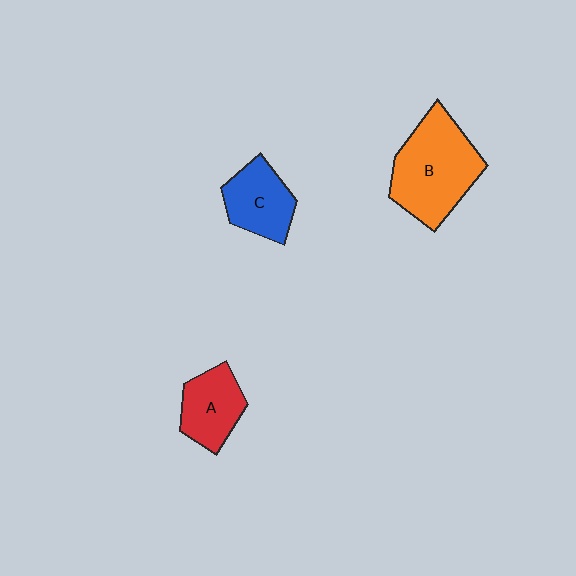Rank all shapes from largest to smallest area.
From largest to smallest: B (orange), C (blue), A (red).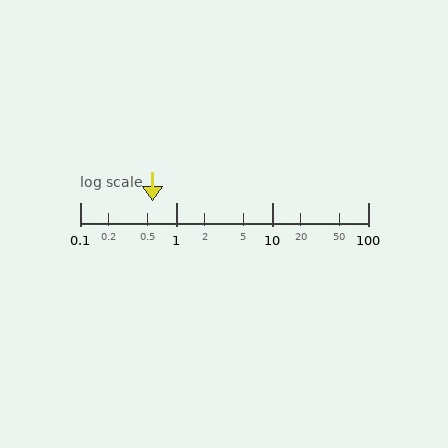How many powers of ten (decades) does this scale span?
The scale spans 3 decades, from 0.1 to 100.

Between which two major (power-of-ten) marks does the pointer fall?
The pointer is between 0.1 and 1.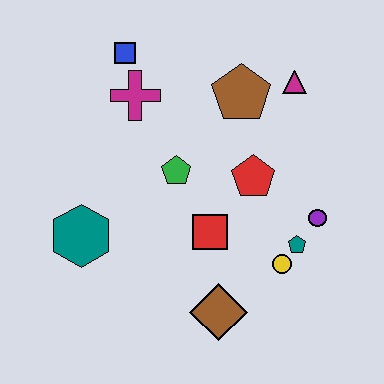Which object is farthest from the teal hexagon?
The magenta triangle is farthest from the teal hexagon.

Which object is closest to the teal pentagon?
The yellow circle is closest to the teal pentagon.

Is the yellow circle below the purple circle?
Yes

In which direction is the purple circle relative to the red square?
The purple circle is to the right of the red square.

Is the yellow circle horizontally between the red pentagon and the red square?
No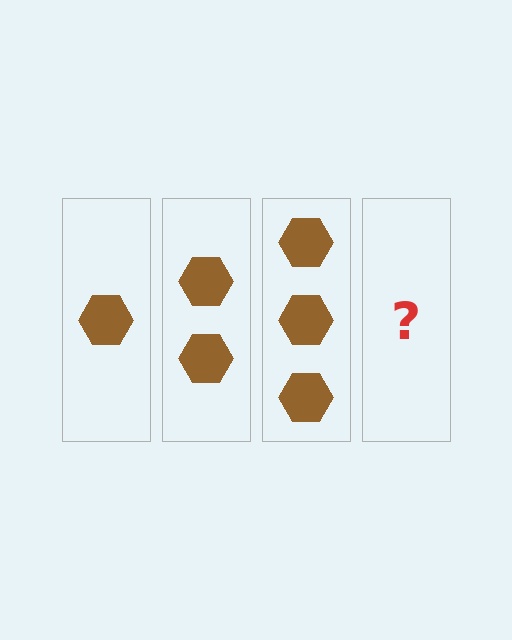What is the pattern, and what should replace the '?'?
The pattern is that each step adds one more hexagon. The '?' should be 4 hexagons.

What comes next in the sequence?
The next element should be 4 hexagons.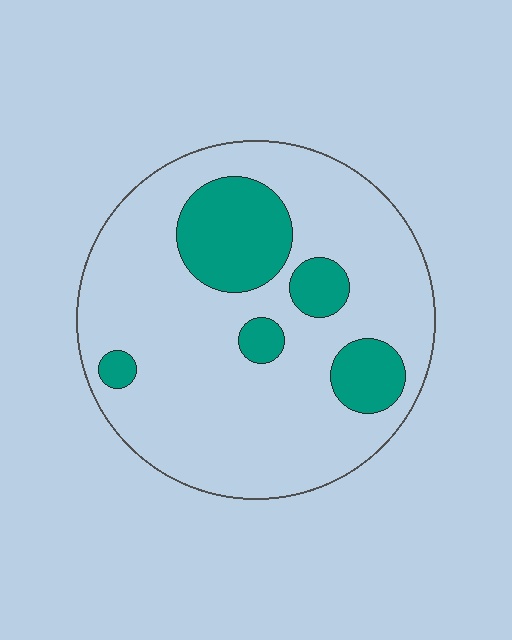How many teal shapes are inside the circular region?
5.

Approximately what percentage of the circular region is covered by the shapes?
Approximately 20%.